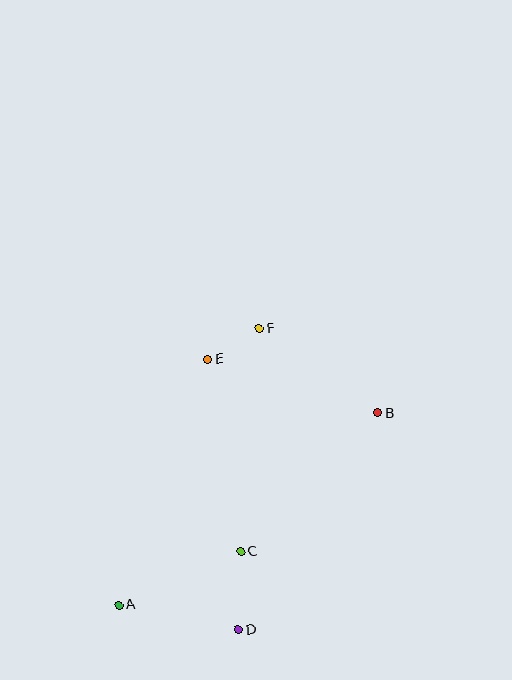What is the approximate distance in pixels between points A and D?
The distance between A and D is approximately 122 pixels.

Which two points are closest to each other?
Points E and F are closest to each other.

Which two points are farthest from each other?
Points A and B are farthest from each other.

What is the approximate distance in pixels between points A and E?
The distance between A and E is approximately 261 pixels.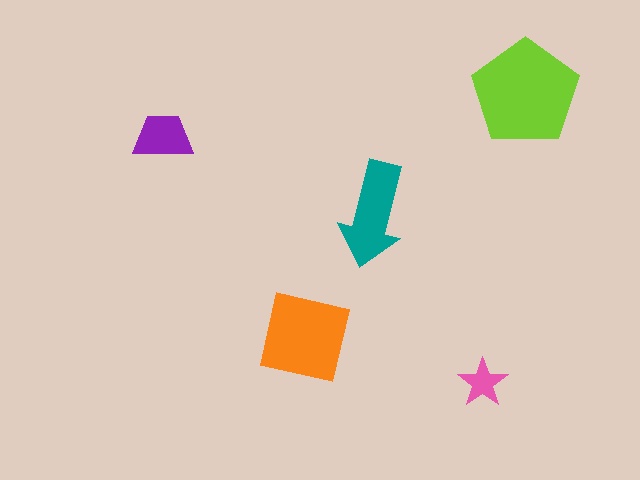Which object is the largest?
The lime pentagon.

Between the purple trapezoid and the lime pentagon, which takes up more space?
The lime pentagon.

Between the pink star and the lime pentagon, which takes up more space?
The lime pentagon.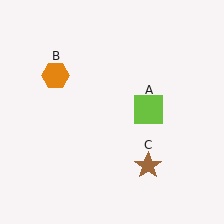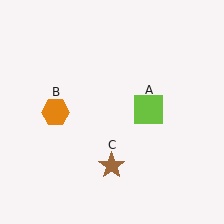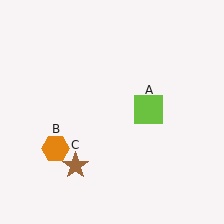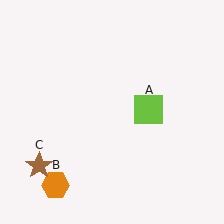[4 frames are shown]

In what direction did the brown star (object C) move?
The brown star (object C) moved left.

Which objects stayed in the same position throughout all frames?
Lime square (object A) remained stationary.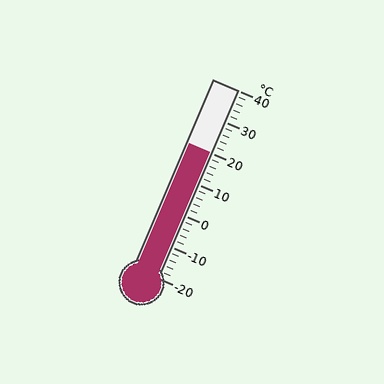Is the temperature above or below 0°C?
The temperature is above 0°C.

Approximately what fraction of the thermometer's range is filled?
The thermometer is filled to approximately 65% of its range.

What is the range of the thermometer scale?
The thermometer scale ranges from -20°C to 40°C.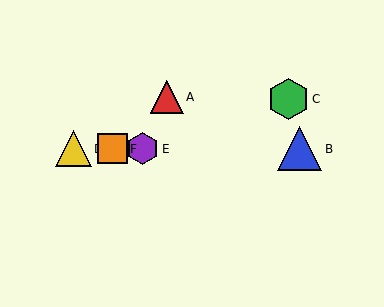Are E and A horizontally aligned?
No, E is at y≈149 and A is at y≈97.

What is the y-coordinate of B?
Object B is at y≈149.